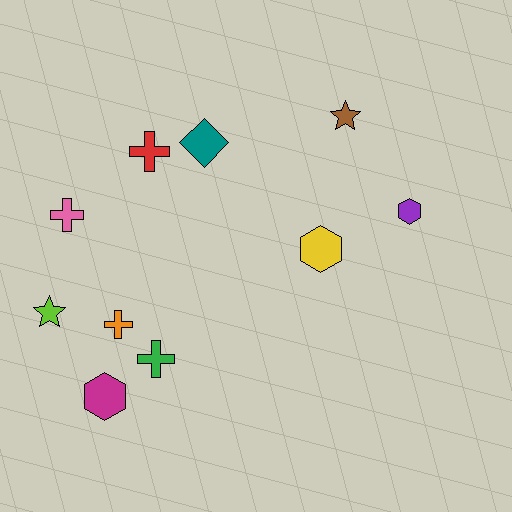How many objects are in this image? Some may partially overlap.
There are 10 objects.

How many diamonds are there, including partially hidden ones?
There is 1 diamond.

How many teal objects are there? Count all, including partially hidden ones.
There is 1 teal object.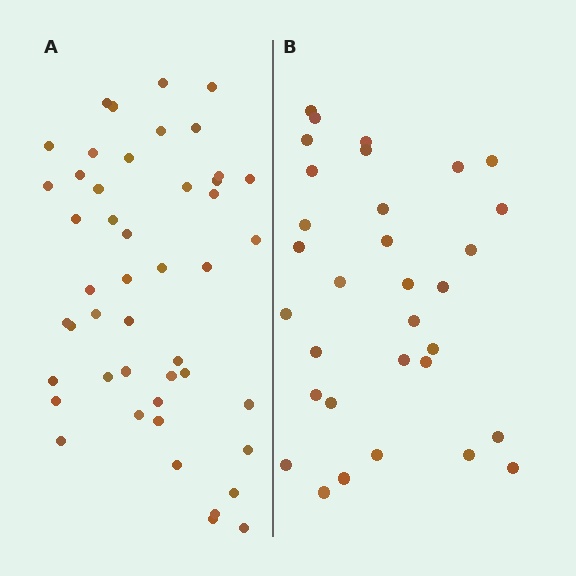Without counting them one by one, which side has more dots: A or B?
Region A (the left region) has more dots.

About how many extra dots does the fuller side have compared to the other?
Region A has approximately 15 more dots than region B.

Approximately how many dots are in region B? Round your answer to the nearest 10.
About 30 dots. (The exact count is 32, which rounds to 30.)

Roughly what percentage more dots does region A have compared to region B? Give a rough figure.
About 45% more.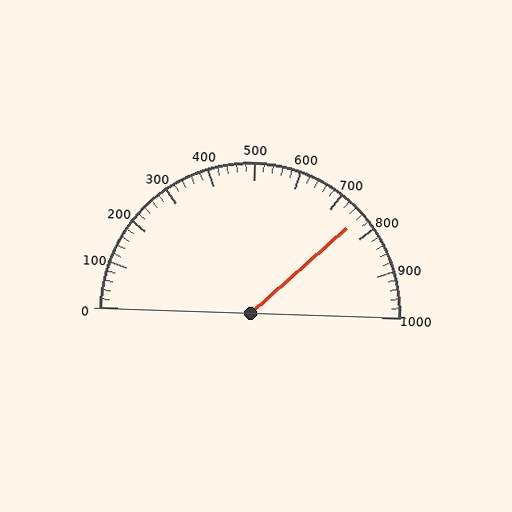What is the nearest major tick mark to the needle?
The nearest major tick mark is 800.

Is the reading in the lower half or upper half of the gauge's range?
The reading is in the upper half of the range (0 to 1000).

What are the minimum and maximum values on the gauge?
The gauge ranges from 0 to 1000.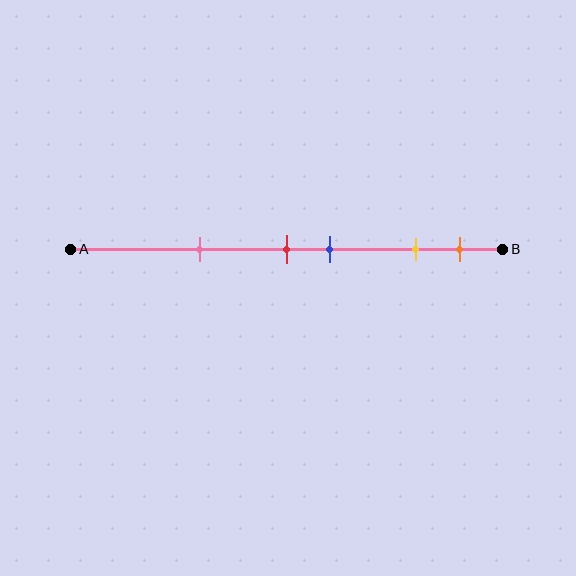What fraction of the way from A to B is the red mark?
The red mark is approximately 50% (0.5) of the way from A to B.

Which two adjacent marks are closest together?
The red and blue marks are the closest adjacent pair.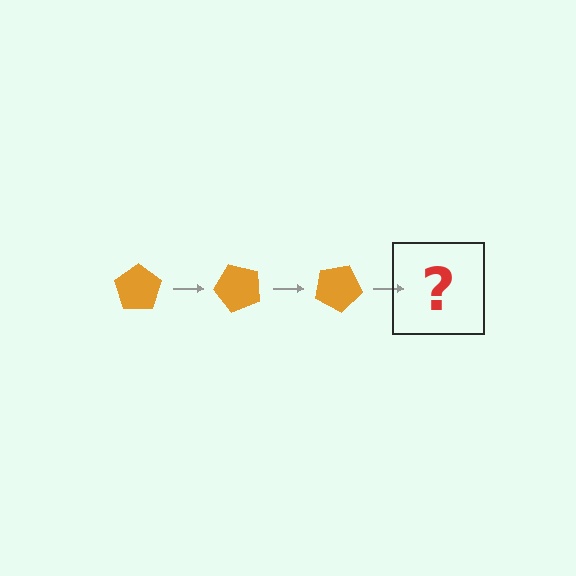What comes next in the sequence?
The next element should be an orange pentagon rotated 150 degrees.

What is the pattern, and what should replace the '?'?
The pattern is that the pentagon rotates 50 degrees each step. The '?' should be an orange pentagon rotated 150 degrees.